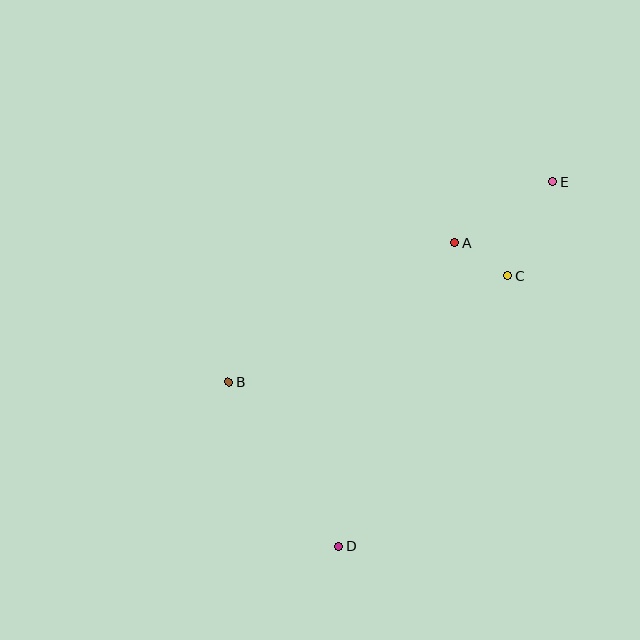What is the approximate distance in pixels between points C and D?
The distance between C and D is approximately 319 pixels.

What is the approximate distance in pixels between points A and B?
The distance between A and B is approximately 266 pixels.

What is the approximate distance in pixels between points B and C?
The distance between B and C is approximately 299 pixels.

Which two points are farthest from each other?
Points D and E are farthest from each other.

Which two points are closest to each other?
Points A and C are closest to each other.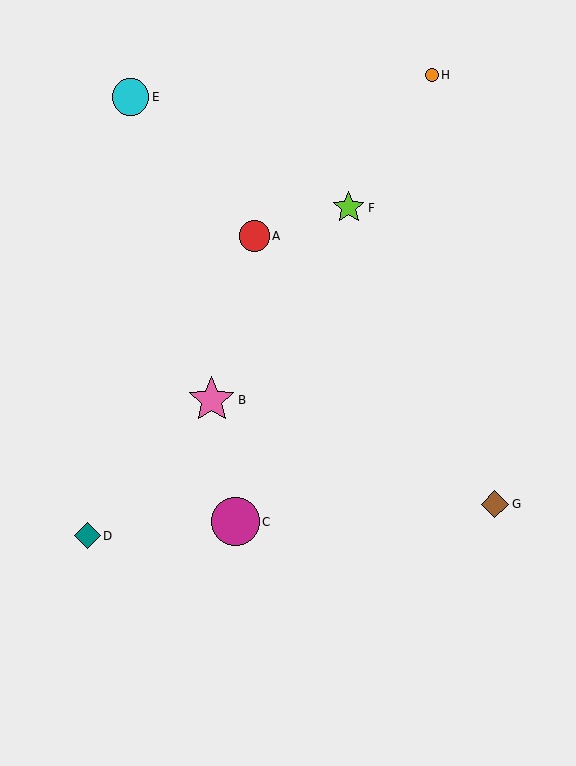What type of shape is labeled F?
Shape F is a lime star.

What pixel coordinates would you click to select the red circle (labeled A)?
Click at (254, 236) to select the red circle A.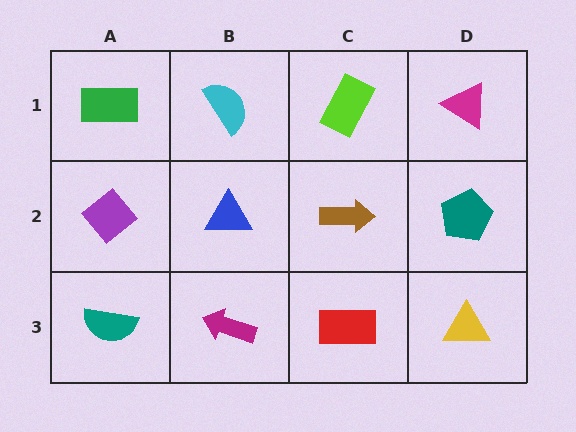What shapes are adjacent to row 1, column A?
A purple diamond (row 2, column A), a cyan semicircle (row 1, column B).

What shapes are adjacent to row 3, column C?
A brown arrow (row 2, column C), a magenta arrow (row 3, column B), a yellow triangle (row 3, column D).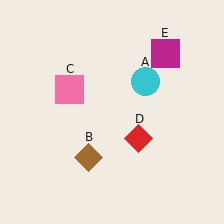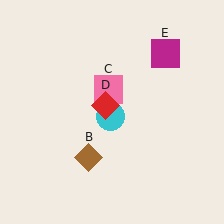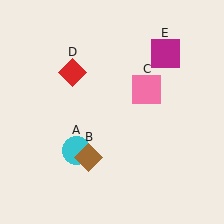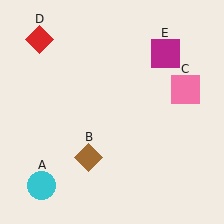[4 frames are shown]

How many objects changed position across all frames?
3 objects changed position: cyan circle (object A), pink square (object C), red diamond (object D).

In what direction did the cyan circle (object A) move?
The cyan circle (object A) moved down and to the left.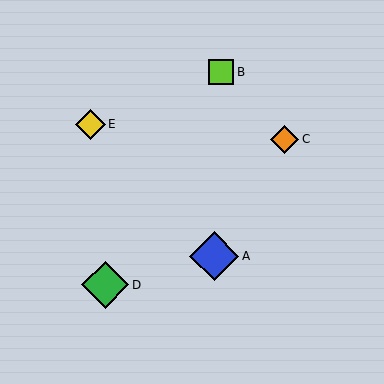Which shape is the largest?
The blue diamond (labeled A) is the largest.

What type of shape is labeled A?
Shape A is a blue diamond.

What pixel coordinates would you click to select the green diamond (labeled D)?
Click at (105, 285) to select the green diamond D.